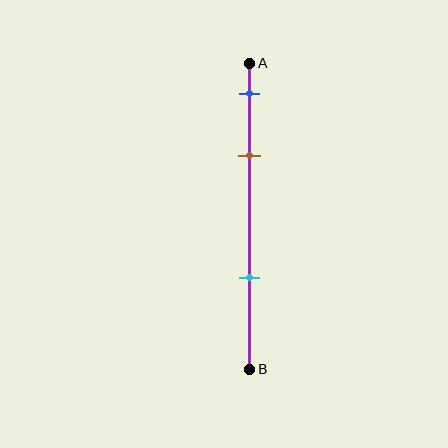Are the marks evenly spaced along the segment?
No, the marks are not evenly spaced.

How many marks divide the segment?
There are 3 marks dividing the segment.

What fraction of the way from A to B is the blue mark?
The blue mark is approximately 10% (0.1) of the way from A to B.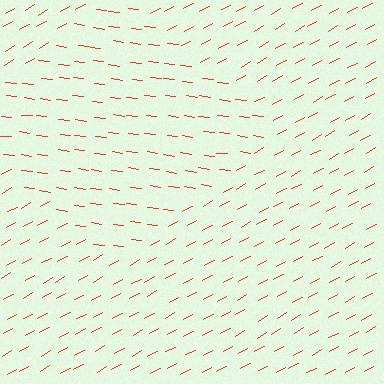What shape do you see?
I see a diamond.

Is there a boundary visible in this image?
Yes, there is a texture boundary formed by a change in line orientation.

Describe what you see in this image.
The image is filled with small red line segments. A diamond region in the image has lines oriented differently from the surrounding lines, creating a visible texture boundary.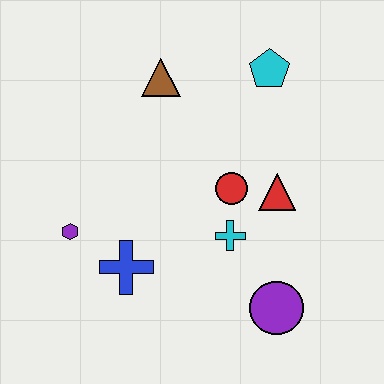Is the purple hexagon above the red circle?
No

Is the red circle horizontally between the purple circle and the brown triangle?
Yes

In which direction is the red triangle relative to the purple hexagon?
The red triangle is to the right of the purple hexagon.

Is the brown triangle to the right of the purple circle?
No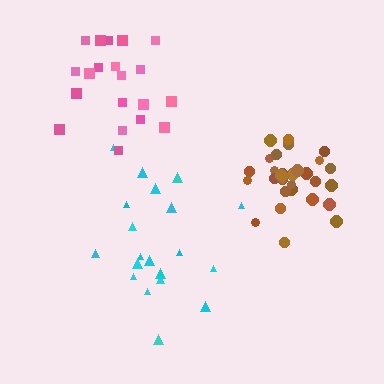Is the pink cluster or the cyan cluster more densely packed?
Cyan.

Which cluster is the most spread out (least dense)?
Pink.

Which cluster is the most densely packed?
Brown.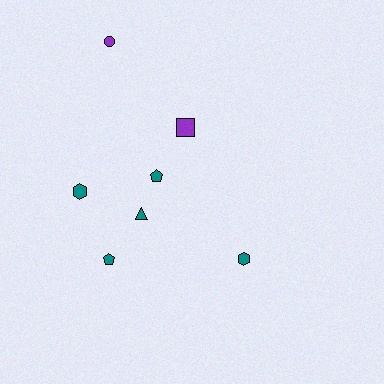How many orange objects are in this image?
There are no orange objects.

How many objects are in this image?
There are 7 objects.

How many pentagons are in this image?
There are 2 pentagons.